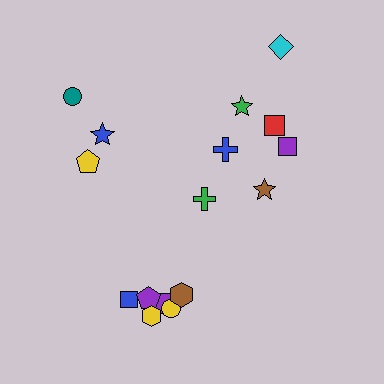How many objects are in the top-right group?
There are 7 objects.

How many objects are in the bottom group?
There are 6 objects.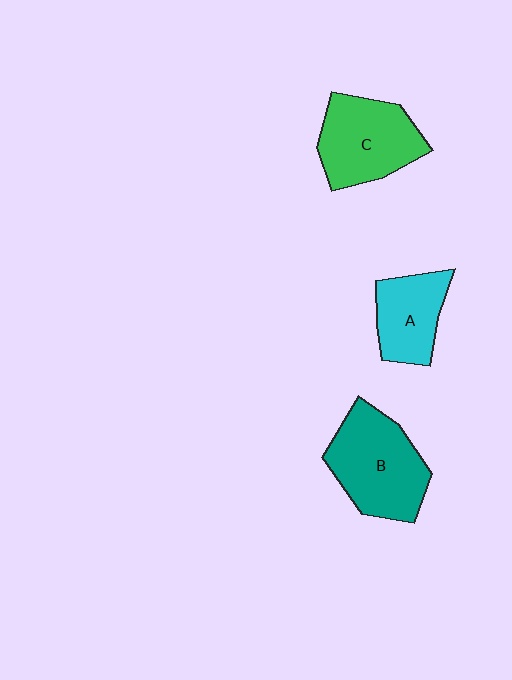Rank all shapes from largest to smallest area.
From largest to smallest: B (teal), C (green), A (cyan).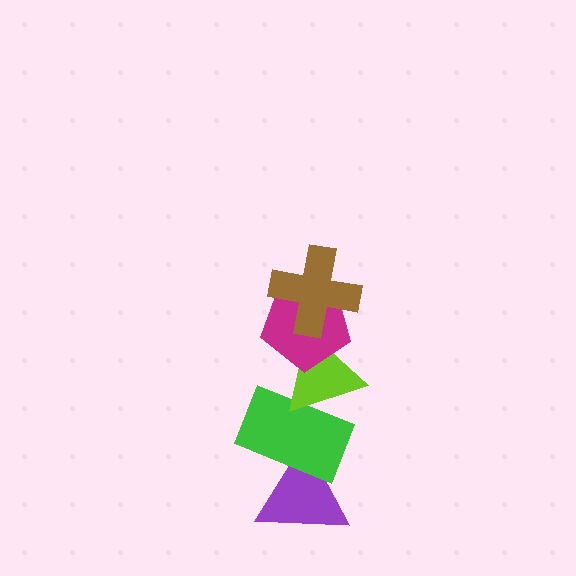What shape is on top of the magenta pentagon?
The brown cross is on top of the magenta pentagon.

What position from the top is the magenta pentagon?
The magenta pentagon is 2nd from the top.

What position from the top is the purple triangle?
The purple triangle is 5th from the top.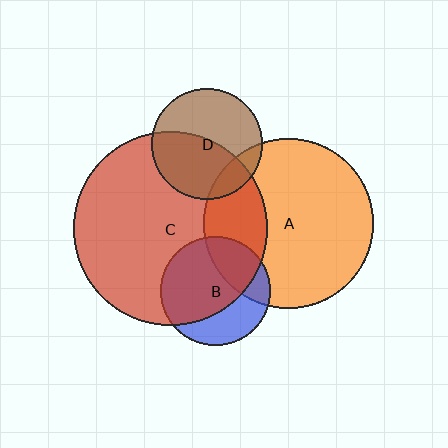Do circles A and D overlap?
Yes.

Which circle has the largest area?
Circle C (red).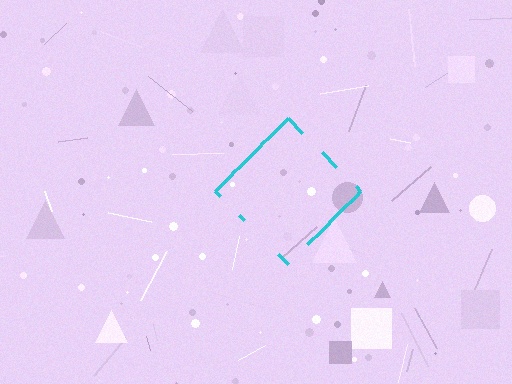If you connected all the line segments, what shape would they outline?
They would outline a diamond.